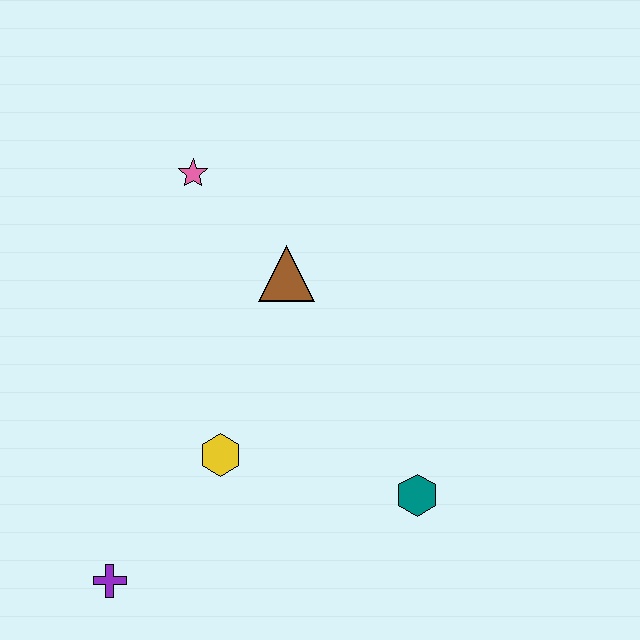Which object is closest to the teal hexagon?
The yellow hexagon is closest to the teal hexagon.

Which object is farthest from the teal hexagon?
The pink star is farthest from the teal hexagon.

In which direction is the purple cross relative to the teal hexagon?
The purple cross is to the left of the teal hexagon.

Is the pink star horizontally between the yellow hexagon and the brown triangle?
No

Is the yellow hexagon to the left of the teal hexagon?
Yes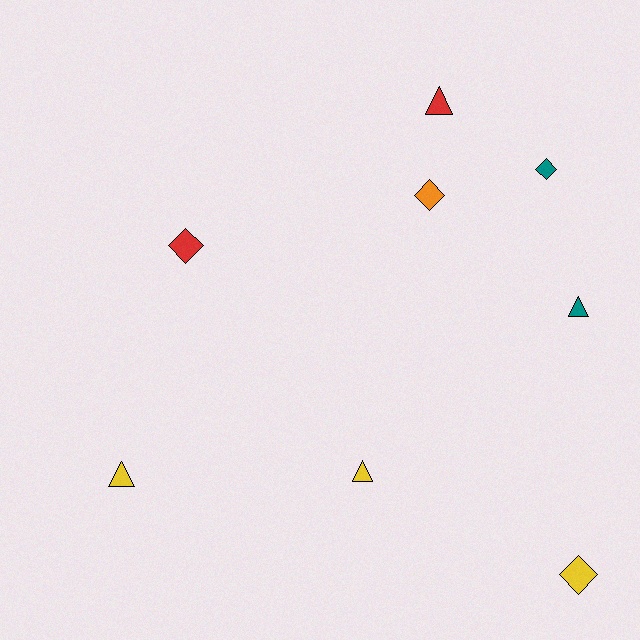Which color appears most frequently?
Yellow, with 3 objects.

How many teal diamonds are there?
There is 1 teal diamond.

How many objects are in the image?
There are 8 objects.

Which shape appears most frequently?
Triangle, with 4 objects.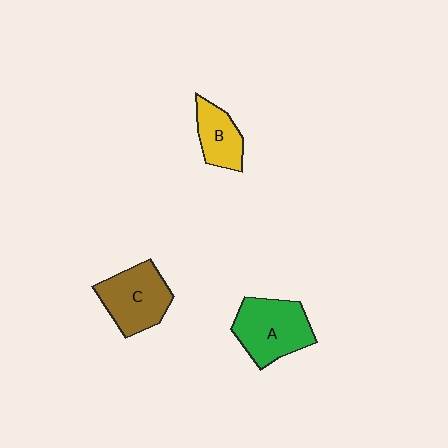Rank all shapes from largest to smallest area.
From largest to smallest: A (green), C (brown), B (yellow).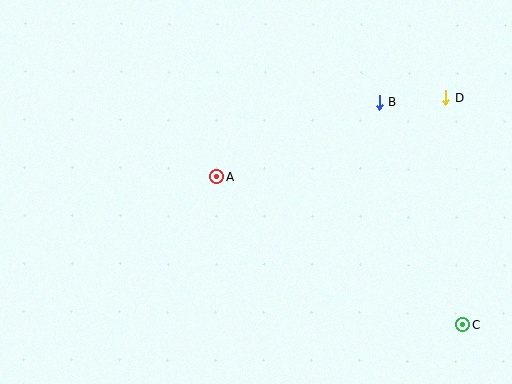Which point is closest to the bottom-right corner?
Point C is closest to the bottom-right corner.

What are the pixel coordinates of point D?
Point D is at (446, 98).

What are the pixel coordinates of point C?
Point C is at (463, 324).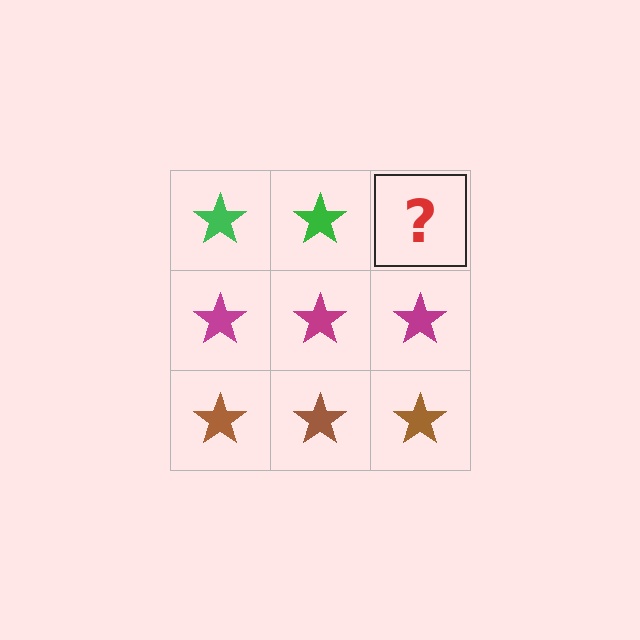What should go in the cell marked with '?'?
The missing cell should contain a green star.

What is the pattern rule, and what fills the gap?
The rule is that each row has a consistent color. The gap should be filled with a green star.